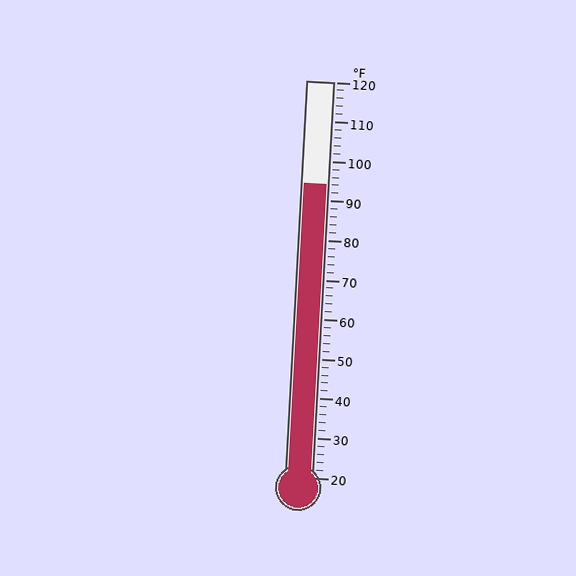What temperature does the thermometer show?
The thermometer shows approximately 94°F.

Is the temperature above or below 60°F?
The temperature is above 60°F.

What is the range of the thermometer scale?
The thermometer scale ranges from 20°F to 120°F.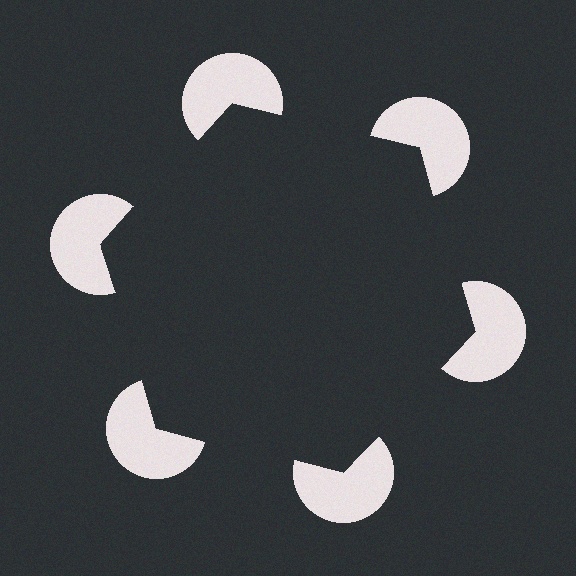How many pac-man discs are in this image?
There are 6 — one at each vertex of the illusory hexagon.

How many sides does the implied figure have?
6 sides.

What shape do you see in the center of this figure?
An illusory hexagon — its edges are inferred from the aligned wedge cuts in the pac-man discs, not physically drawn.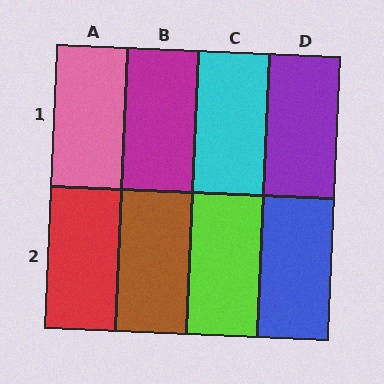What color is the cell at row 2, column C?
Lime.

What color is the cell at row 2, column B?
Brown.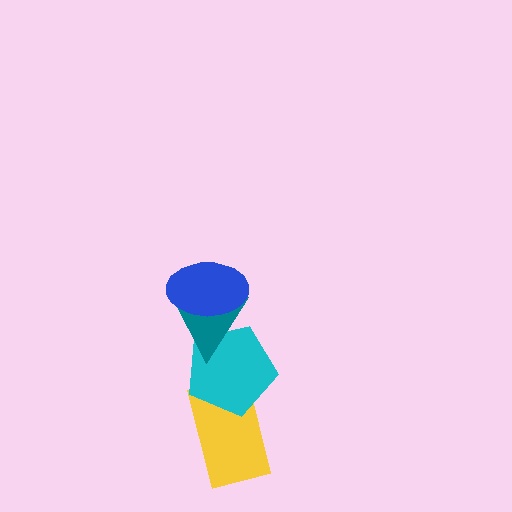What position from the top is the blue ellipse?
The blue ellipse is 1st from the top.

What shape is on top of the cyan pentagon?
The teal triangle is on top of the cyan pentagon.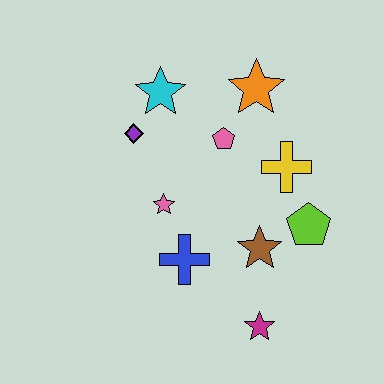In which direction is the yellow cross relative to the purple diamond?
The yellow cross is to the right of the purple diamond.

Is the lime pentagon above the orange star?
No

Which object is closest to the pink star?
The blue cross is closest to the pink star.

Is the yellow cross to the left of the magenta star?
No